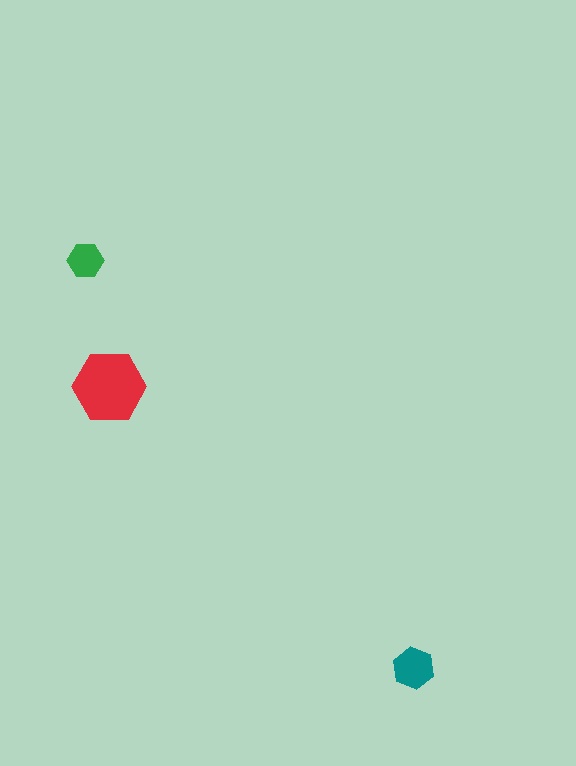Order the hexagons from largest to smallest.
the red one, the teal one, the green one.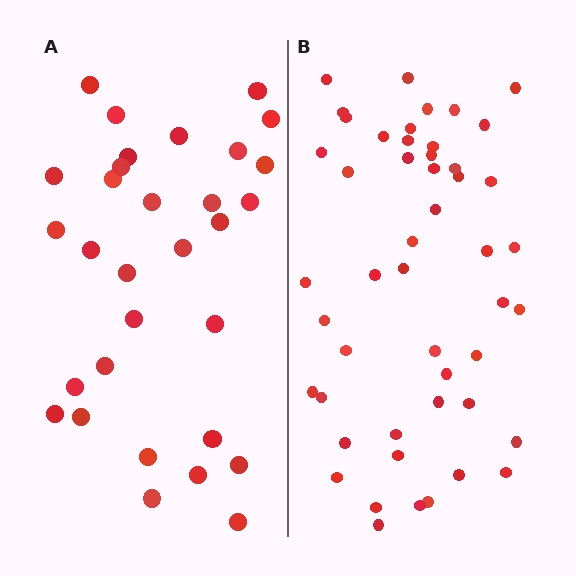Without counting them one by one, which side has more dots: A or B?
Region B (the right region) has more dots.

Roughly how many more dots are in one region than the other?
Region B has approximately 20 more dots than region A.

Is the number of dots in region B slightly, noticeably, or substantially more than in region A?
Region B has substantially more. The ratio is roughly 1.6 to 1.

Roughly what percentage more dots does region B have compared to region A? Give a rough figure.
About 60% more.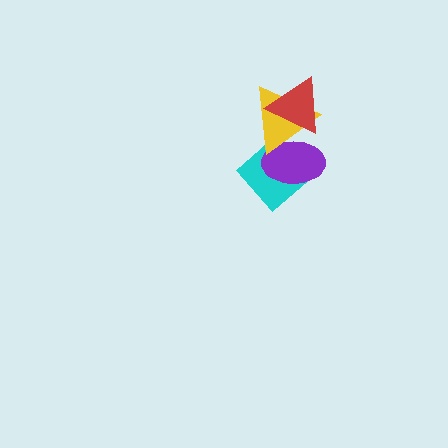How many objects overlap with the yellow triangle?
3 objects overlap with the yellow triangle.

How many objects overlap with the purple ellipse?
3 objects overlap with the purple ellipse.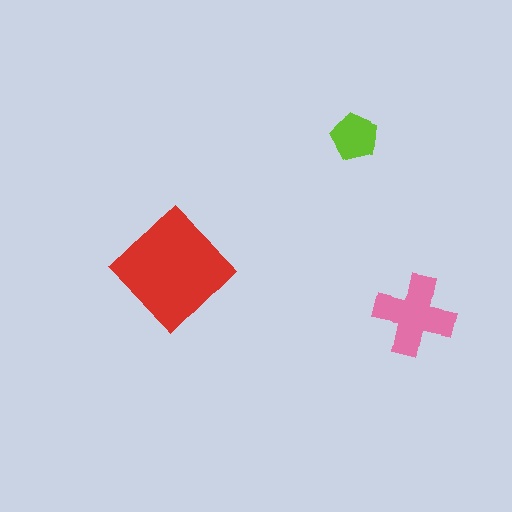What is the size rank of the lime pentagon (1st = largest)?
3rd.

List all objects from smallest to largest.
The lime pentagon, the pink cross, the red diamond.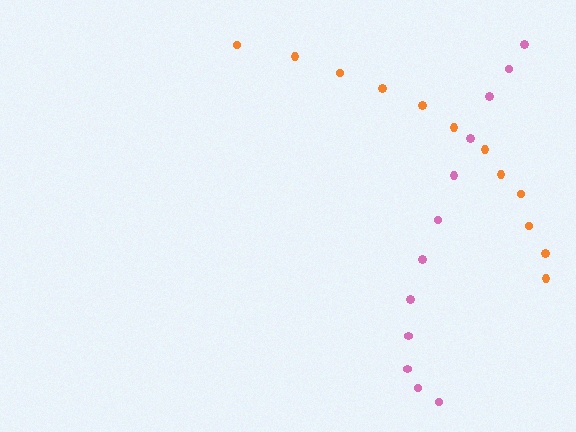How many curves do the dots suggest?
There are 2 distinct paths.